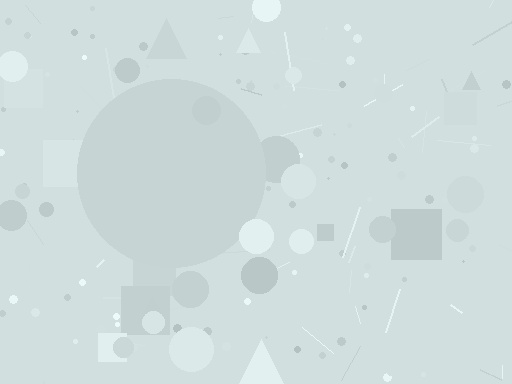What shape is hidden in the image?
A circle is hidden in the image.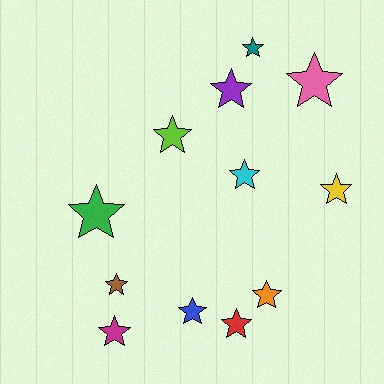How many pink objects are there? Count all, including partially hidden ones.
There is 1 pink object.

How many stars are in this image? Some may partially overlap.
There are 12 stars.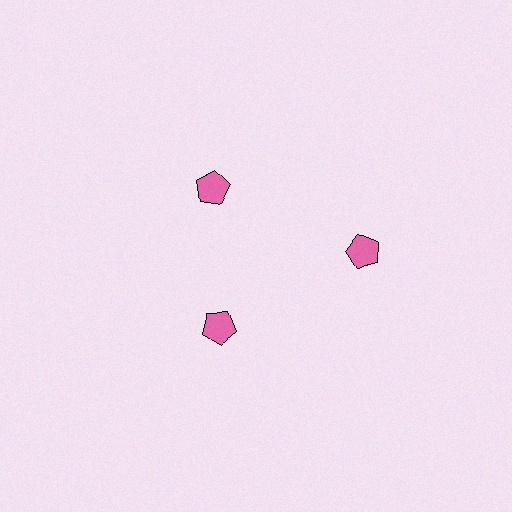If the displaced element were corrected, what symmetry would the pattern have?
It would have 3-fold rotational symmetry — the pattern would map onto itself every 120 degrees.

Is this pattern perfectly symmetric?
No. The 3 pink pentagons are arranged in a ring, but one element near the 3 o'clock position is pushed outward from the center, breaking the 3-fold rotational symmetry.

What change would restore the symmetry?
The symmetry would be restored by moving it inward, back onto the ring so that all 3 pentagons sit at equal angles and equal distance from the center.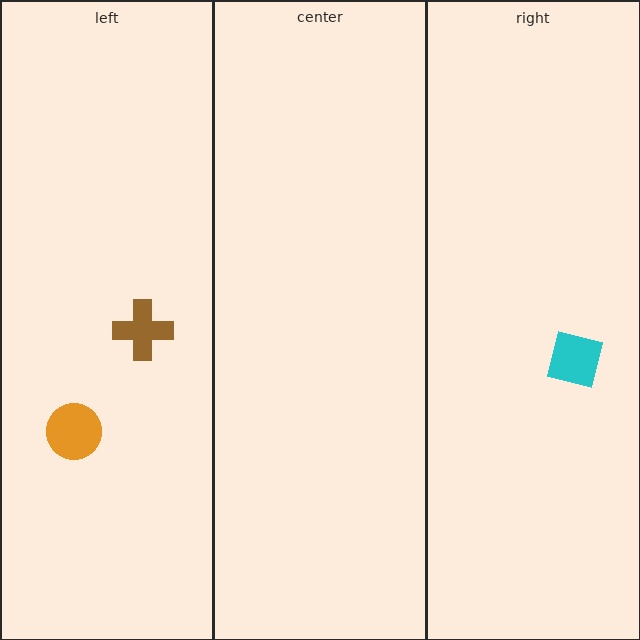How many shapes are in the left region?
2.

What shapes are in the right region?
The cyan square.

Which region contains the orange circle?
The left region.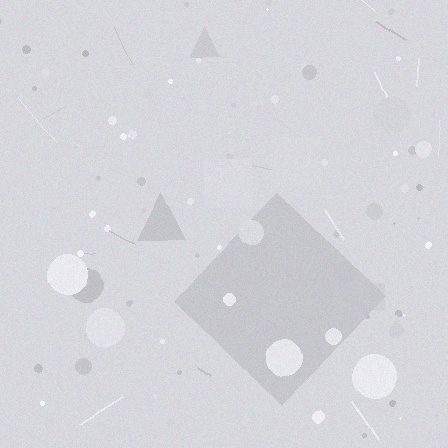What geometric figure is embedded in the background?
A diamond is embedded in the background.